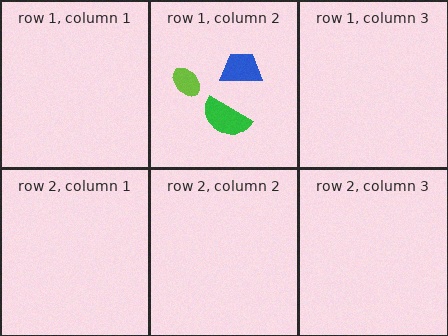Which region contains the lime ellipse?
The row 1, column 2 region.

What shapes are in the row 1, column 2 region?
The blue trapezoid, the green semicircle, the lime ellipse.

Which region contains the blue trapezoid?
The row 1, column 2 region.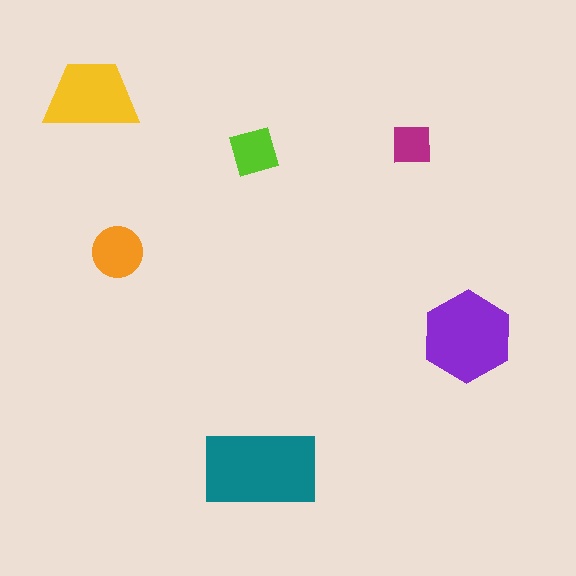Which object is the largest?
The teal rectangle.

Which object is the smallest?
The magenta square.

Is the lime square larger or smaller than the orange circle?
Smaller.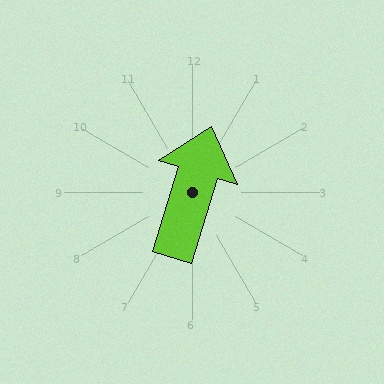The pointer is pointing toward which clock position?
Roughly 1 o'clock.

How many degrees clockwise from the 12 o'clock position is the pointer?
Approximately 17 degrees.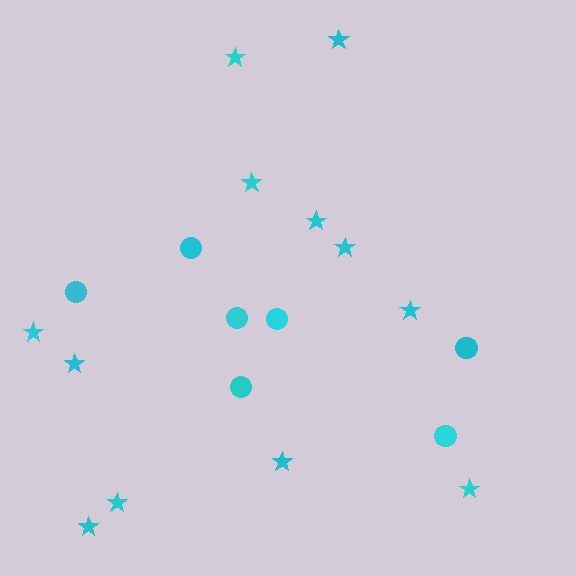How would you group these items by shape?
There are 2 groups: one group of stars (12) and one group of circles (7).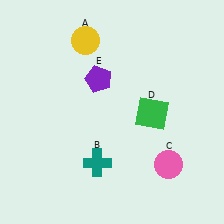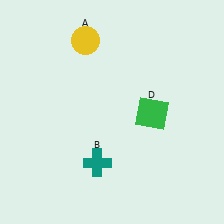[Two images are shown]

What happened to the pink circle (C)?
The pink circle (C) was removed in Image 2. It was in the bottom-right area of Image 1.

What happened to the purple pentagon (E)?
The purple pentagon (E) was removed in Image 2. It was in the top-left area of Image 1.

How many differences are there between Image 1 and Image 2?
There are 2 differences between the two images.